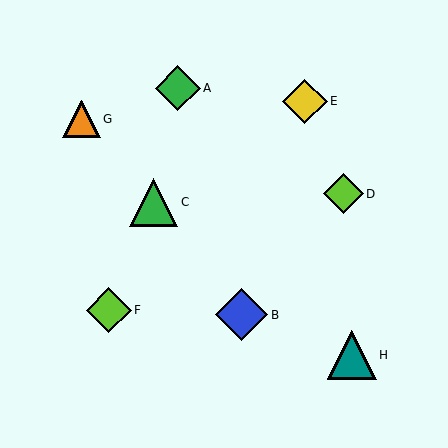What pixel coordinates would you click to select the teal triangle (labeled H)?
Click at (352, 355) to select the teal triangle H.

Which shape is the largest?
The blue diamond (labeled B) is the largest.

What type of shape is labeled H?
Shape H is a teal triangle.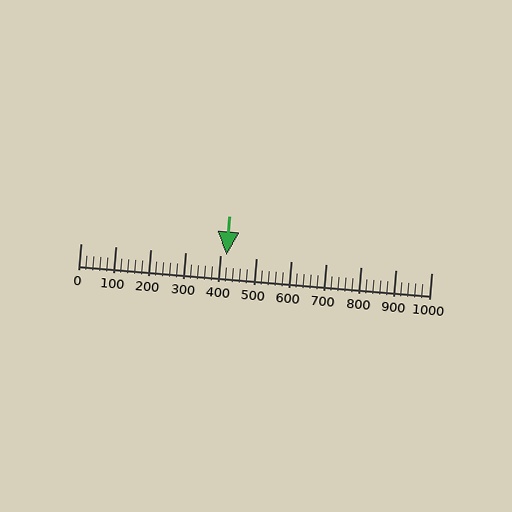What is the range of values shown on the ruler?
The ruler shows values from 0 to 1000.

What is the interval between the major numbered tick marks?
The major tick marks are spaced 100 units apart.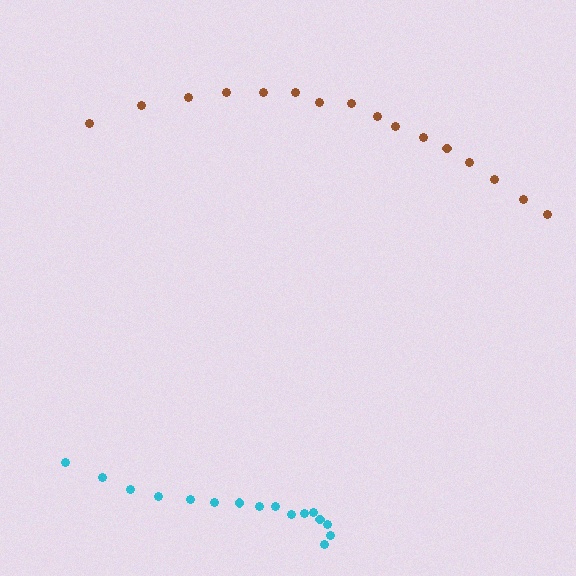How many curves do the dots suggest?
There are 2 distinct paths.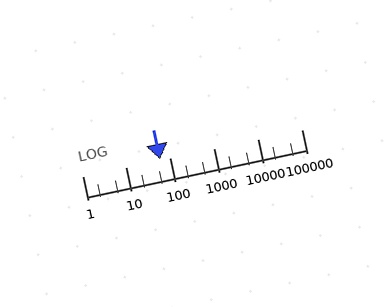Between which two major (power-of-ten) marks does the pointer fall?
The pointer is between 10 and 100.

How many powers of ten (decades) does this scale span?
The scale spans 5 decades, from 1 to 100000.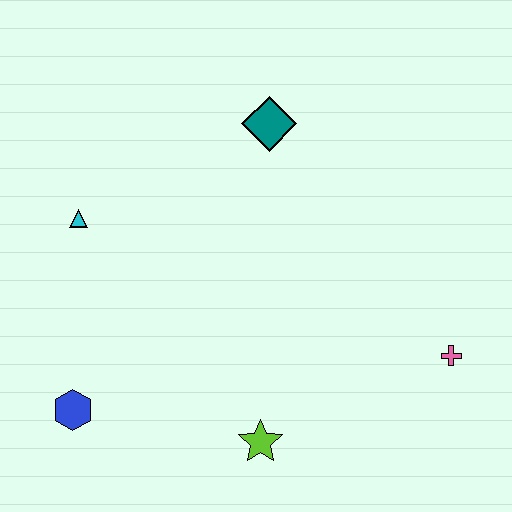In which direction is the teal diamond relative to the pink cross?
The teal diamond is above the pink cross.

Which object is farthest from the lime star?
The teal diamond is farthest from the lime star.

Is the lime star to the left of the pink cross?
Yes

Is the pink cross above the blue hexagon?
Yes